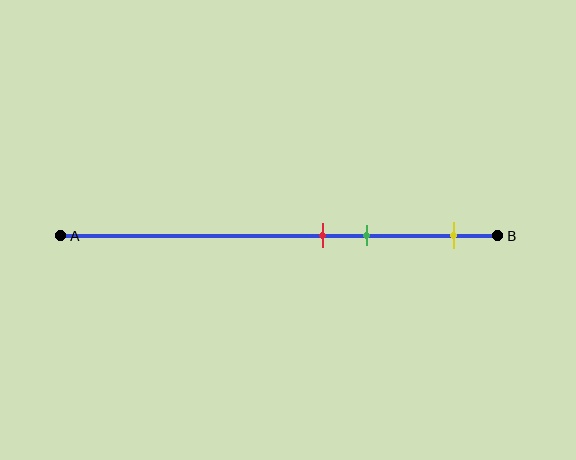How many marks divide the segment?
There are 3 marks dividing the segment.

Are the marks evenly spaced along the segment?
No, the marks are not evenly spaced.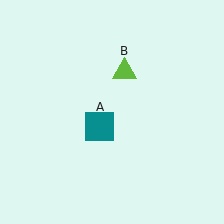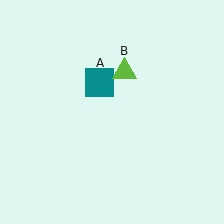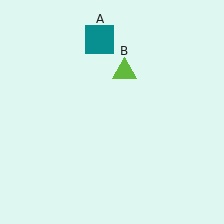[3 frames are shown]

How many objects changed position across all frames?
1 object changed position: teal square (object A).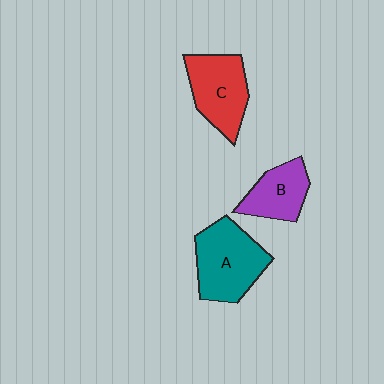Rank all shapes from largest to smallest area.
From largest to smallest: A (teal), C (red), B (purple).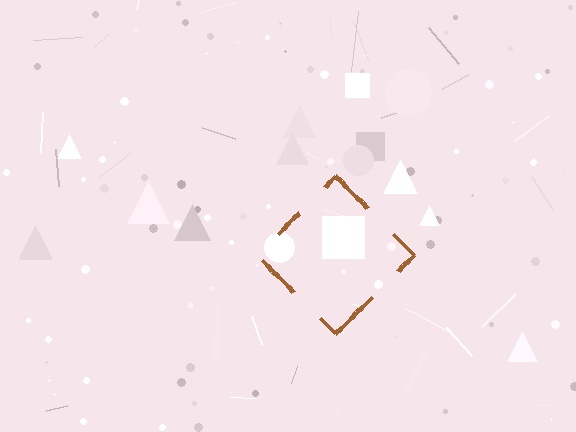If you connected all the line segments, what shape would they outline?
They would outline a diamond.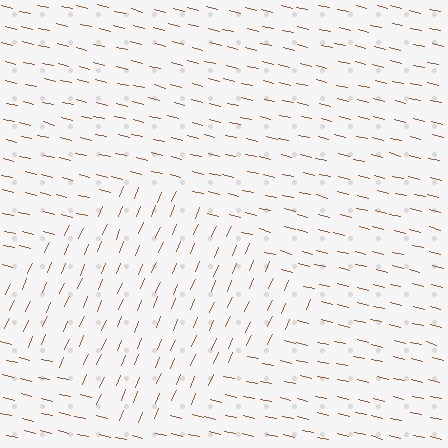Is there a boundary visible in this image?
Yes, there is a texture boundary formed by a change in line orientation.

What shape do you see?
I see a diamond.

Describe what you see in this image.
The image is filled with small brown line segments. A diamond region in the image has lines oriented differently from the surrounding lines, creating a visible texture boundary.